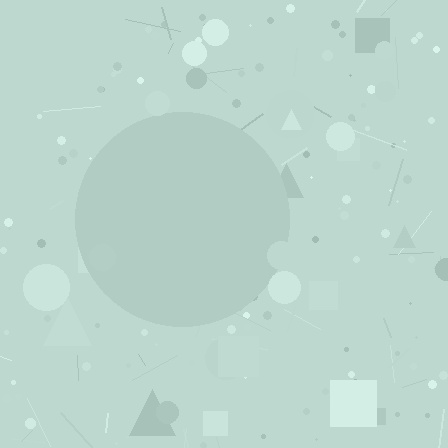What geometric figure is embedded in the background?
A circle is embedded in the background.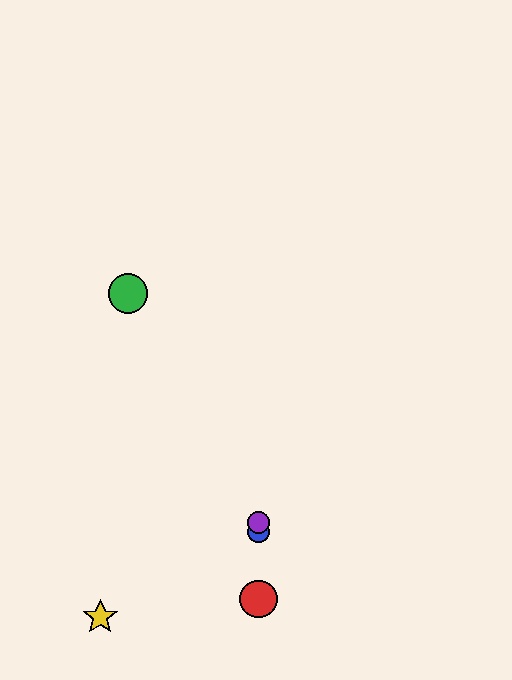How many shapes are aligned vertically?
3 shapes (the red circle, the blue circle, the purple circle) are aligned vertically.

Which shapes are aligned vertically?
The red circle, the blue circle, the purple circle are aligned vertically.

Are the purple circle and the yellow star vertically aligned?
No, the purple circle is at x≈258 and the yellow star is at x≈100.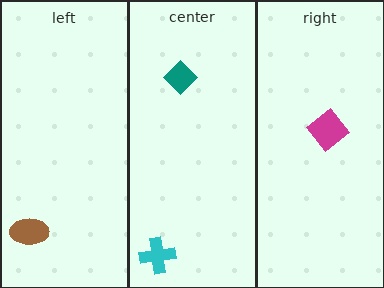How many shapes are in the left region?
1.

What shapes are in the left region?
The brown ellipse.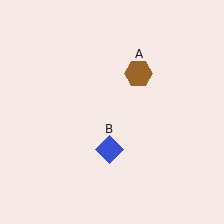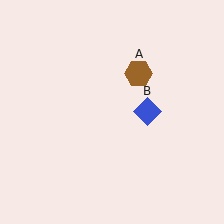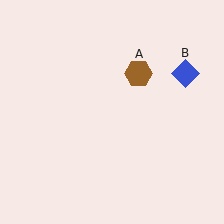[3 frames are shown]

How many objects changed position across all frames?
1 object changed position: blue diamond (object B).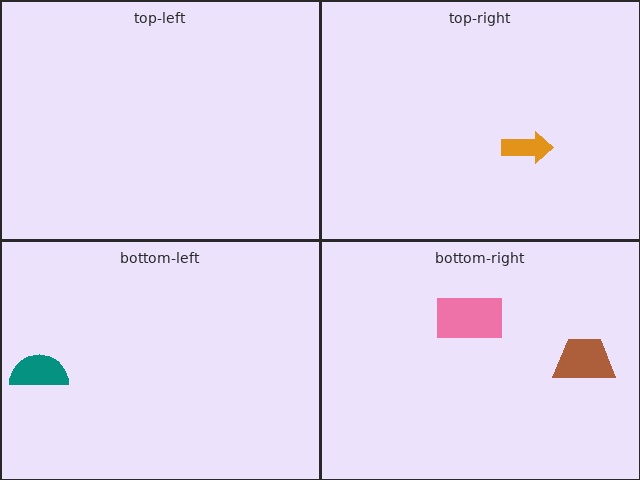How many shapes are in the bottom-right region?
2.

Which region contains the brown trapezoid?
The bottom-right region.